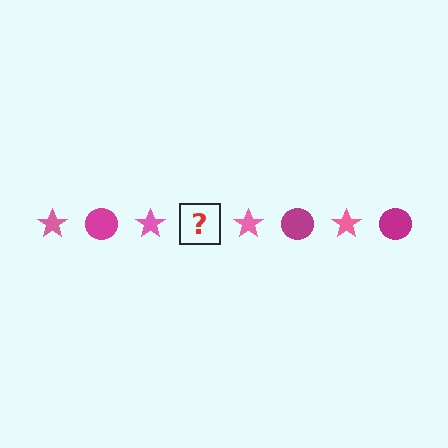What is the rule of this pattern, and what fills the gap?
The rule is that the pattern alternates between pink star and magenta circle. The gap should be filled with a magenta circle.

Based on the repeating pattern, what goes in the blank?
The blank should be a magenta circle.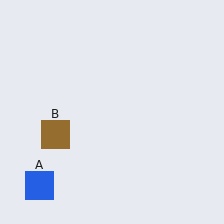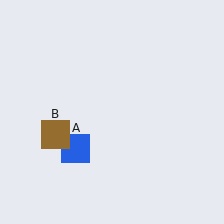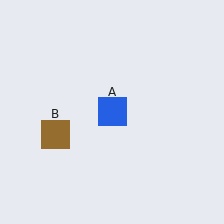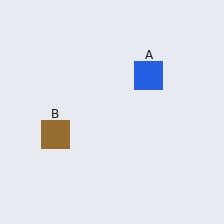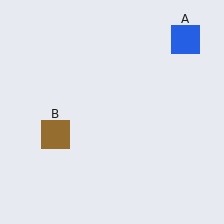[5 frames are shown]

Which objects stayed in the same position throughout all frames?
Brown square (object B) remained stationary.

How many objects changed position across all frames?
1 object changed position: blue square (object A).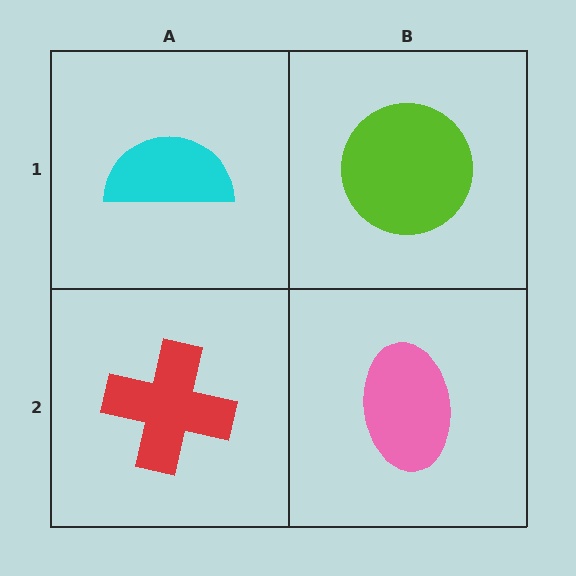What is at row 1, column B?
A lime circle.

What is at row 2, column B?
A pink ellipse.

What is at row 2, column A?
A red cross.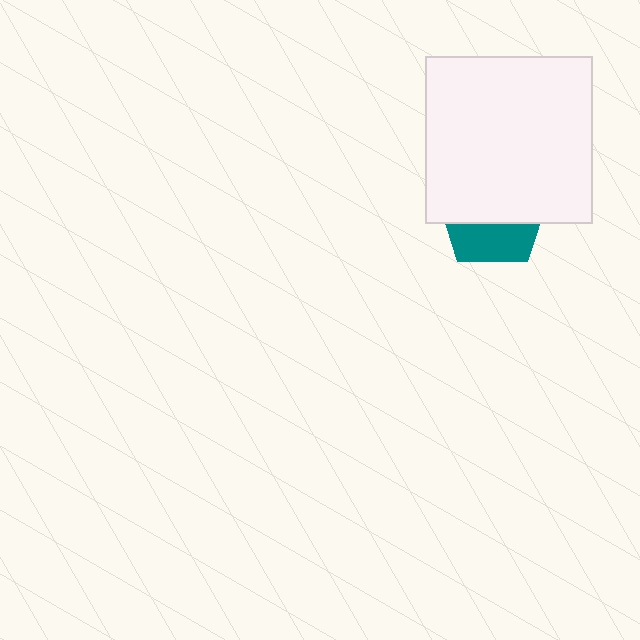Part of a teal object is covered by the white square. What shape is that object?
It is a pentagon.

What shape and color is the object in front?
The object in front is a white square.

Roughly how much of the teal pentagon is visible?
A small part of it is visible (roughly 37%).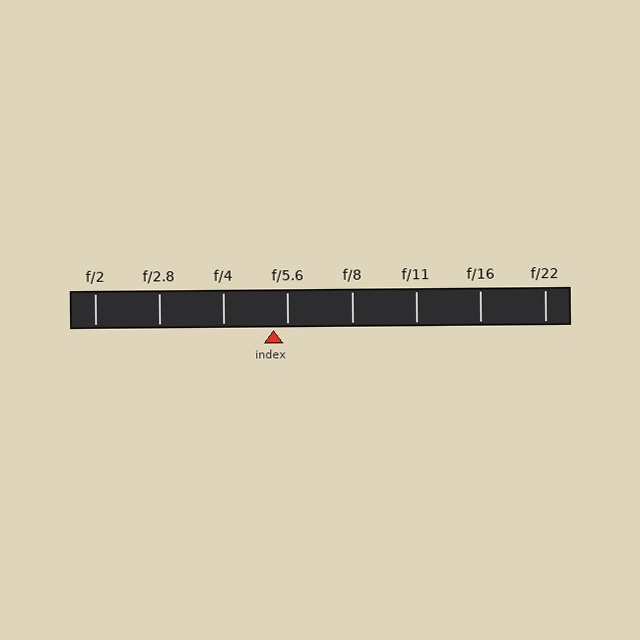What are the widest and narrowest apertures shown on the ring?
The widest aperture shown is f/2 and the narrowest is f/22.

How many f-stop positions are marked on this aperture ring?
There are 8 f-stop positions marked.